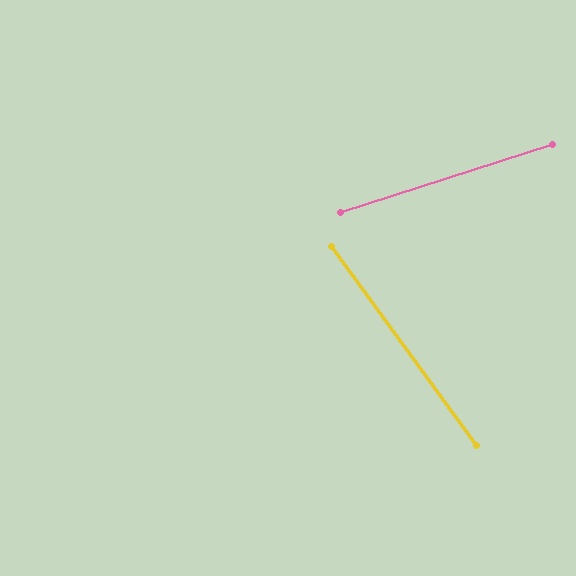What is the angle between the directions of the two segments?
Approximately 72 degrees.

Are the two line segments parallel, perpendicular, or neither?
Neither parallel nor perpendicular — they differ by about 72°.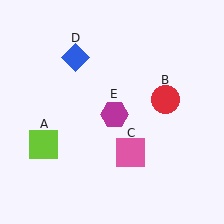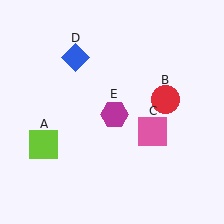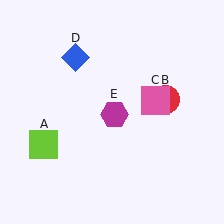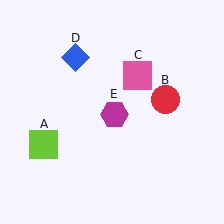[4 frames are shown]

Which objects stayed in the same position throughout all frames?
Lime square (object A) and red circle (object B) and blue diamond (object D) and magenta hexagon (object E) remained stationary.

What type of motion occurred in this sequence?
The pink square (object C) rotated counterclockwise around the center of the scene.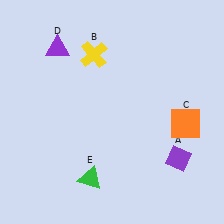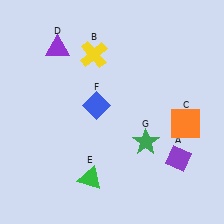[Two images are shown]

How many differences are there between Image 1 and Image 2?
There are 2 differences between the two images.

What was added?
A blue diamond (F), a green star (G) were added in Image 2.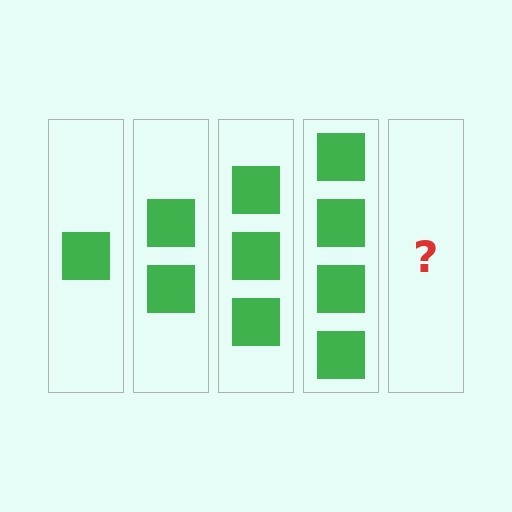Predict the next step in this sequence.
The next step is 5 squares.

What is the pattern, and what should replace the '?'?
The pattern is that each step adds one more square. The '?' should be 5 squares.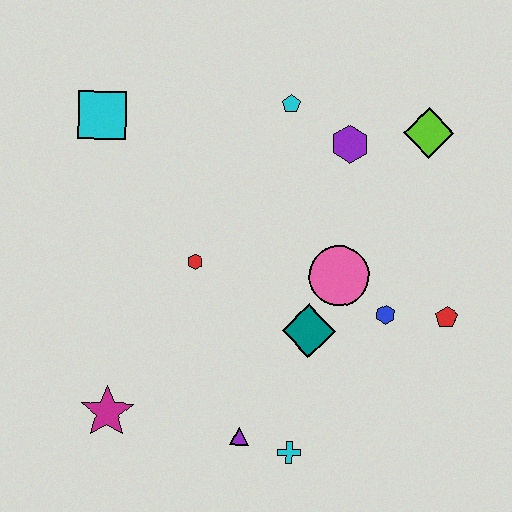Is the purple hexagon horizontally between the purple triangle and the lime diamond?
Yes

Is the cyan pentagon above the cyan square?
Yes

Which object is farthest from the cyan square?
The red pentagon is farthest from the cyan square.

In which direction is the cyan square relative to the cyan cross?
The cyan square is above the cyan cross.